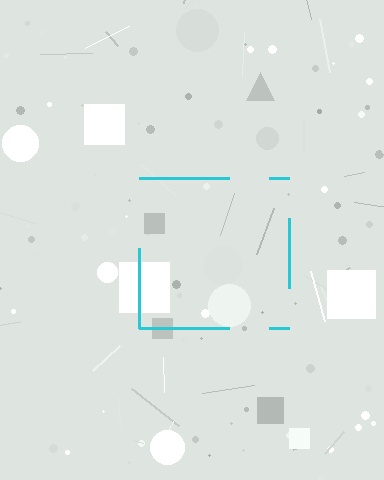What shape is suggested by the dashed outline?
The dashed outline suggests a square.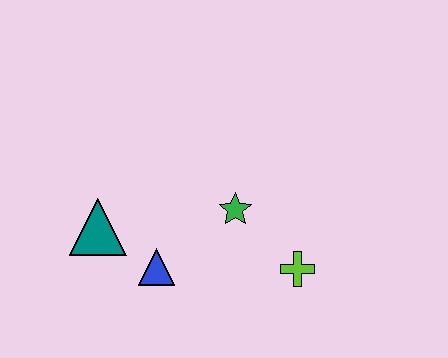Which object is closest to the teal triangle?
The blue triangle is closest to the teal triangle.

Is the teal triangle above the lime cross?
Yes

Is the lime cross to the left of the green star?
No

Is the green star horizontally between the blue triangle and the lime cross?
Yes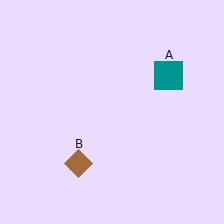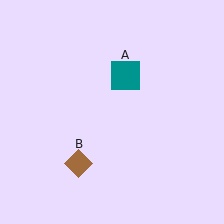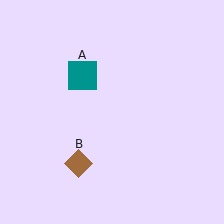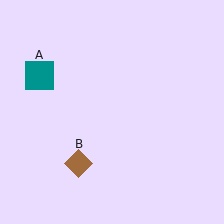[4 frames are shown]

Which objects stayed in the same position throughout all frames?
Brown diamond (object B) remained stationary.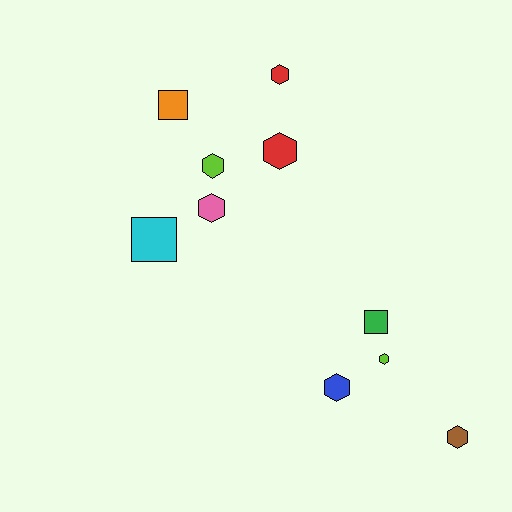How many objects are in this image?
There are 10 objects.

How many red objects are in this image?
There are 2 red objects.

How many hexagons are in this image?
There are 7 hexagons.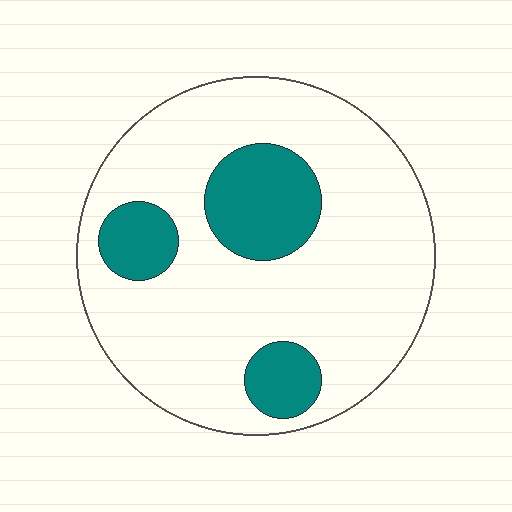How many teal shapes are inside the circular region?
3.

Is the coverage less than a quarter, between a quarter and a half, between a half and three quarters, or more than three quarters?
Less than a quarter.